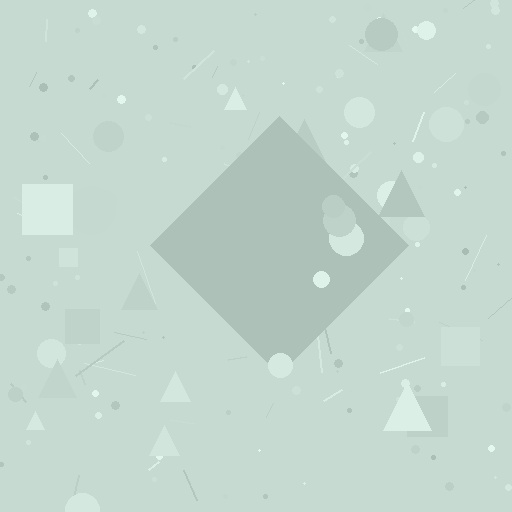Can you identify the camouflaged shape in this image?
The camouflaged shape is a diamond.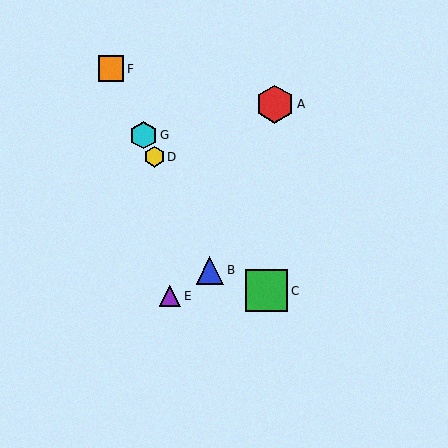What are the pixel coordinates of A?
Object A is at (275, 104).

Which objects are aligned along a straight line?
Objects B, D, F, G are aligned along a straight line.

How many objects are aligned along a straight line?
4 objects (B, D, F, G) are aligned along a straight line.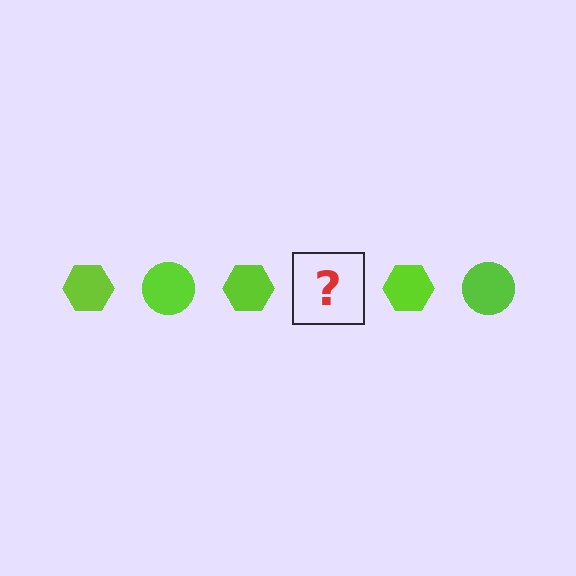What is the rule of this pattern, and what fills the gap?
The rule is that the pattern cycles through hexagon, circle shapes in lime. The gap should be filled with a lime circle.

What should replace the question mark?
The question mark should be replaced with a lime circle.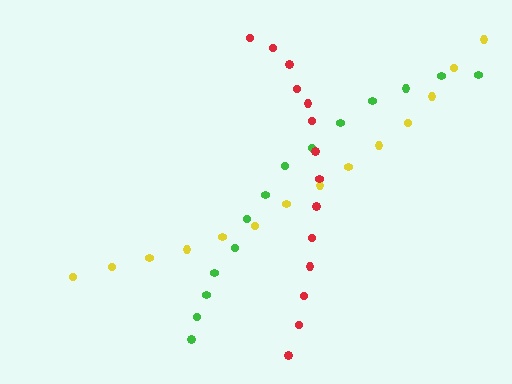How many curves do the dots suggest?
There are 3 distinct paths.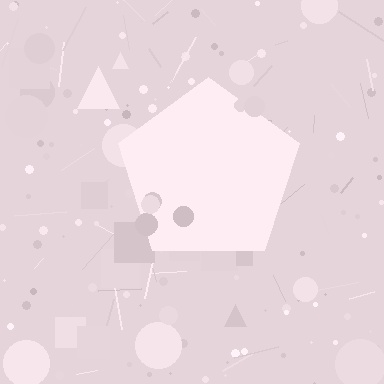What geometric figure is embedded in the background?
A pentagon is embedded in the background.